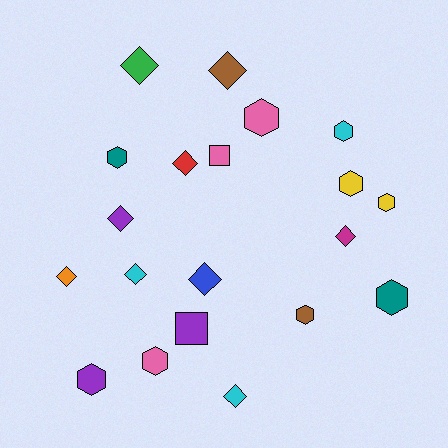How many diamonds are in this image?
There are 9 diamonds.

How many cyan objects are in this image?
There are 3 cyan objects.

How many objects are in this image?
There are 20 objects.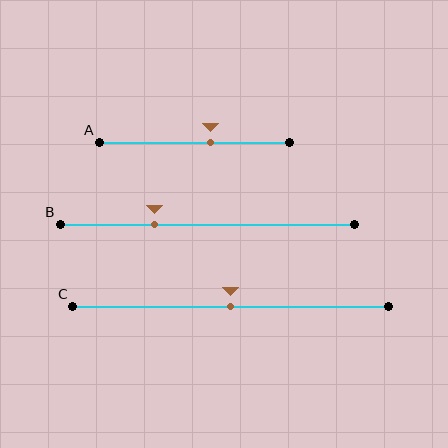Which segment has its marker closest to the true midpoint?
Segment C has its marker closest to the true midpoint.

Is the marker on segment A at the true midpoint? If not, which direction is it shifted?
No, the marker on segment A is shifted to the right by about 9% of the segment length.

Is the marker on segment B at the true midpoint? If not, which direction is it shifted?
No, the marker on segment B is shifted to the left by about 18% of the segment length.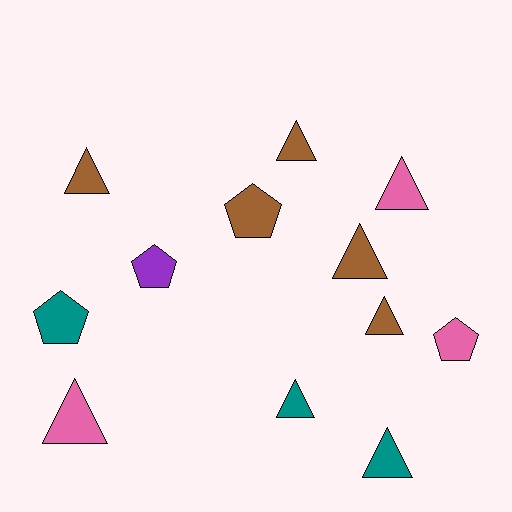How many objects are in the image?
There are 12 objects.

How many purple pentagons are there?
There is 1 purple pentagon.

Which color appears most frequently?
Brown, with 5 objects.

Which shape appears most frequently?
Triangle, with 8 objects.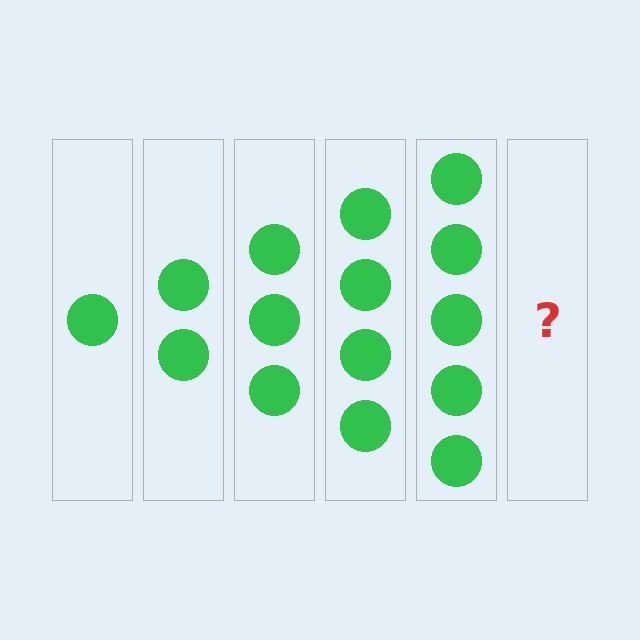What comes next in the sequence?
The next element should be 6 circles.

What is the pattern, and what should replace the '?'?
The pattern is that each step adds one more circle. The '?' should be 6 circles.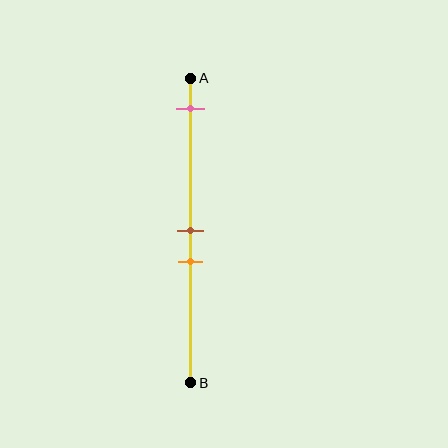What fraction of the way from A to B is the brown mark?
The brown mark is approximately 50% (0.5) of the way from A to B.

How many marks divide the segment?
There are 3 marks dividing the segment.